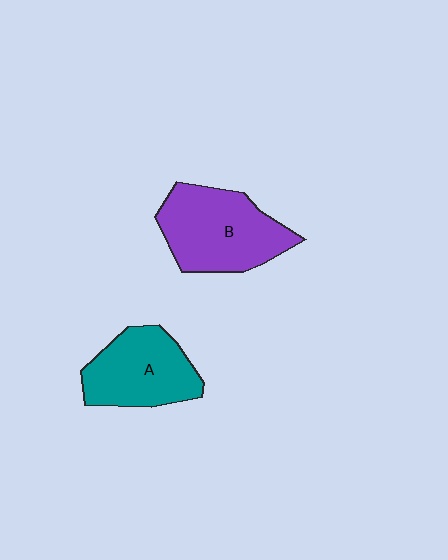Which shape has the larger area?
Shape B (purple).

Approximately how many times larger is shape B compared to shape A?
Approximately 1.2 times.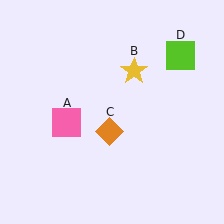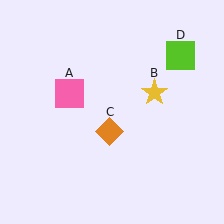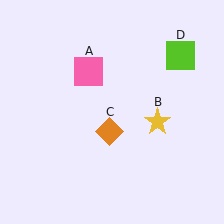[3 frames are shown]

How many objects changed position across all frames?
2 objects changed position: pink square (object A), yellow star (object B).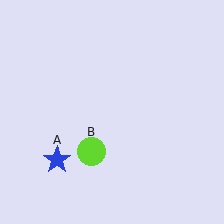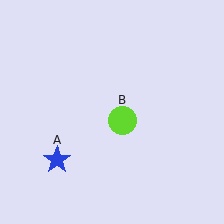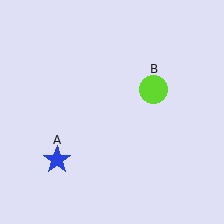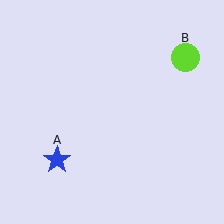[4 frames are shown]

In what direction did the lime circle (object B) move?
The lime circle (object B) moved up and to the right.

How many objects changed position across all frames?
1 object changed position: lime circle (object B).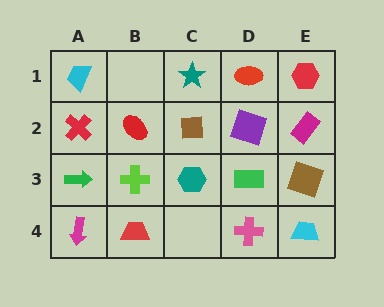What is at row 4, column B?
A red trapezoid.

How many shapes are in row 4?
4 shapes.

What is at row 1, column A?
A cyan trapezoid.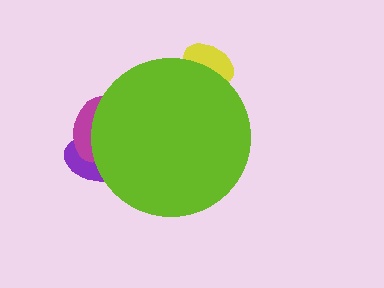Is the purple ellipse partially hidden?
Yes, the purple ellipse is partially hidden behind the lime circle.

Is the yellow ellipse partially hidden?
Yes, the yellow ellipse is partially hidden behind the lime circle.